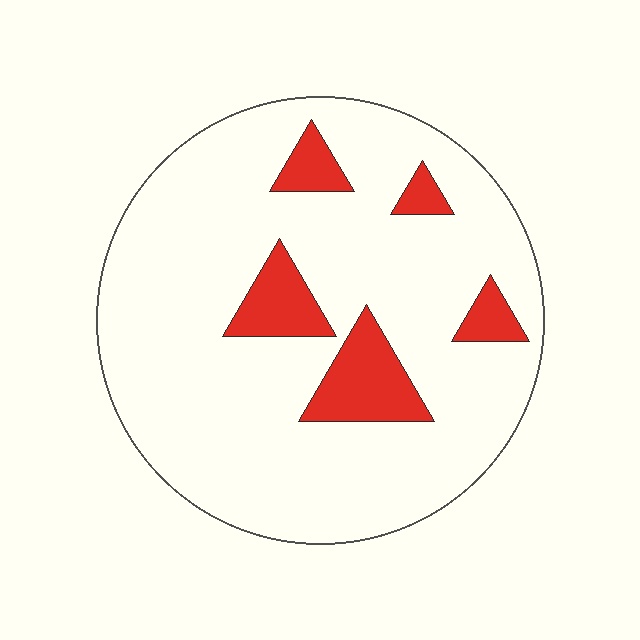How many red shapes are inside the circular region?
5.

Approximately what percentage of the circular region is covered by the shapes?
Approximately 15%.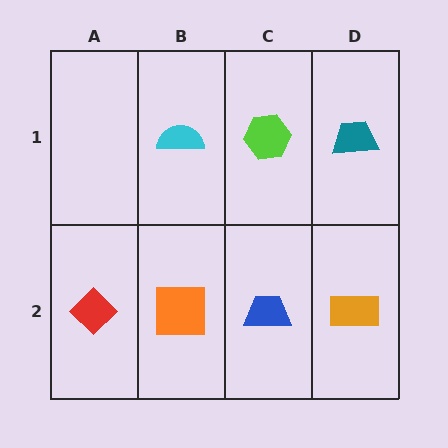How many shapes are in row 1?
3 shapes.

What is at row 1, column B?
A cyan semicircle.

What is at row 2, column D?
An orange rectangle.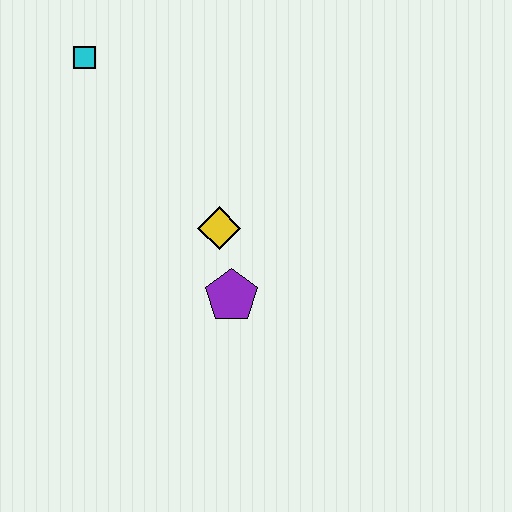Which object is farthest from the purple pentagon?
The cyan square is farthest from the purple pentagon.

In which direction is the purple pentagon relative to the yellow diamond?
The purple pentagon is below the yellow diamond.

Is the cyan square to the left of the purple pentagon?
Yes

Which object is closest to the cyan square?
The yellow diamond is closest to the cyan square.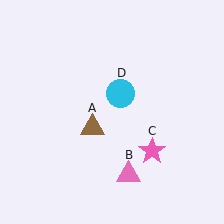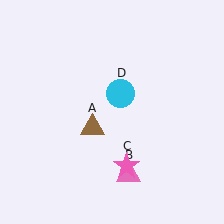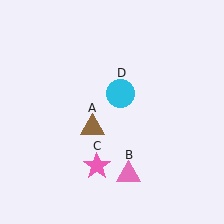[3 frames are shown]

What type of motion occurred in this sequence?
The pink star (object C) rotated clockwise around the center of the scene.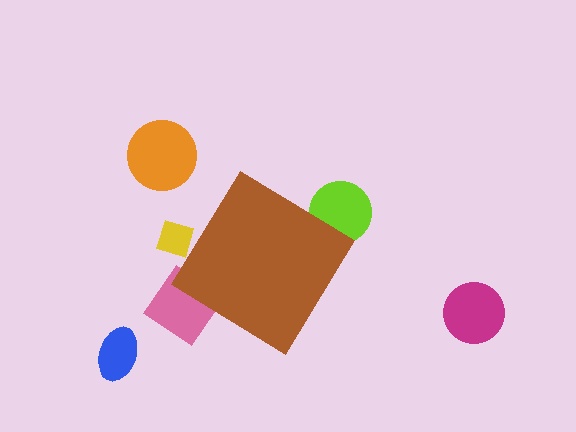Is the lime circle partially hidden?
Yes, the lime circle is partially hidden behind the brown diamond.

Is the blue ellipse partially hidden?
No, the blue ellipse is fully visible.